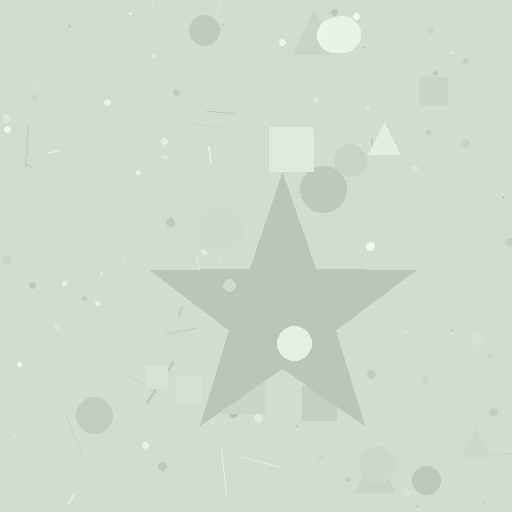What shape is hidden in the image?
A star is hidden in the image.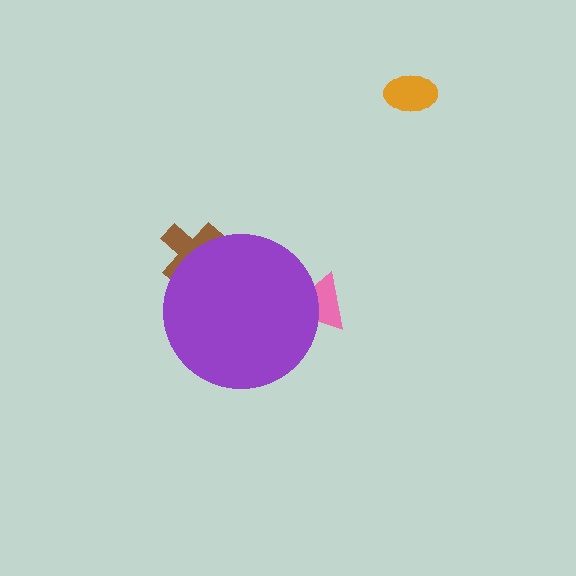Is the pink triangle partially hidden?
Yes, the pink triangle is partially hidden behind the purple circle.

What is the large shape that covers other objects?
A purple circle.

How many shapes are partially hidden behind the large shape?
2 shapes are partially hidden.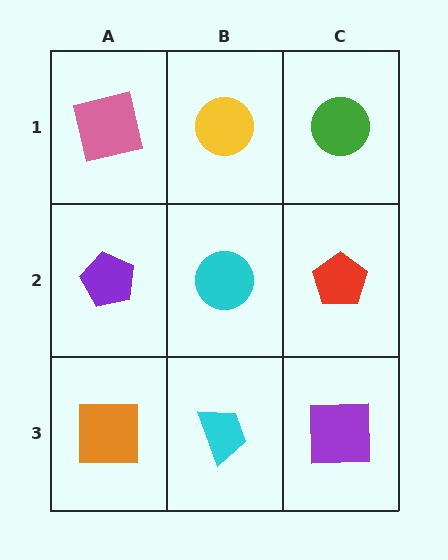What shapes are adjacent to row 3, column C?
A red pentagon (row 2, column C), a cyan trapezoid (row 3, column B).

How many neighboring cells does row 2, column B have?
4.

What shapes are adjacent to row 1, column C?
A red pentagon (row 2, column C), a yellow circle (row 1, column B).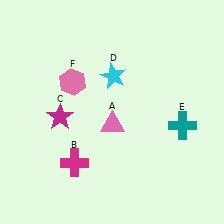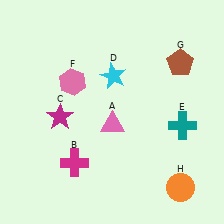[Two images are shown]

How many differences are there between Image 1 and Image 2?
There are 2 differences between the two images.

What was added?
A brown pentagon (G), an orange circle (H) were added in Image 2.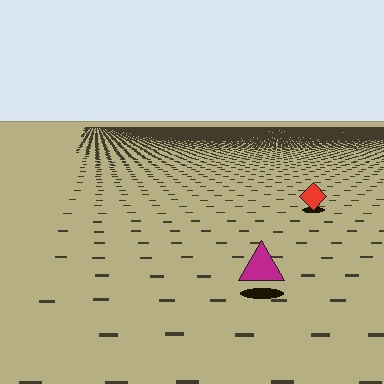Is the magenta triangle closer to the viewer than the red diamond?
Yes. The magenta triangle is closer — you can tell from the texture gradient: the ground texture is coarser near it.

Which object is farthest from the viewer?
The red diamond is farthest from the viewer. It appears smaller and the ground texture around it is denser.